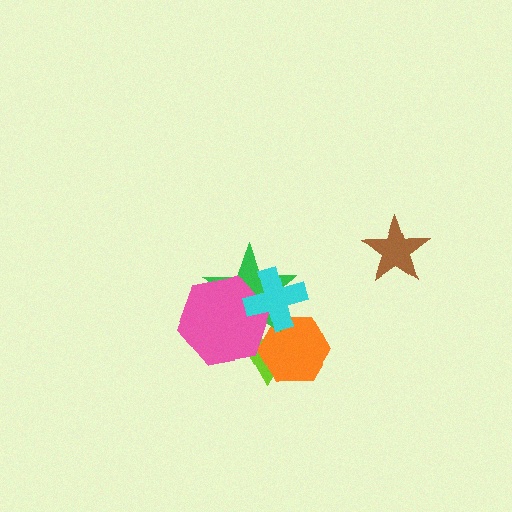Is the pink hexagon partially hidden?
Yes, it is partially covered by another shape.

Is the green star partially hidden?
Yes, it is partially covered by another shape.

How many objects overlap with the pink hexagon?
3 objects overlap with the pink hexagon.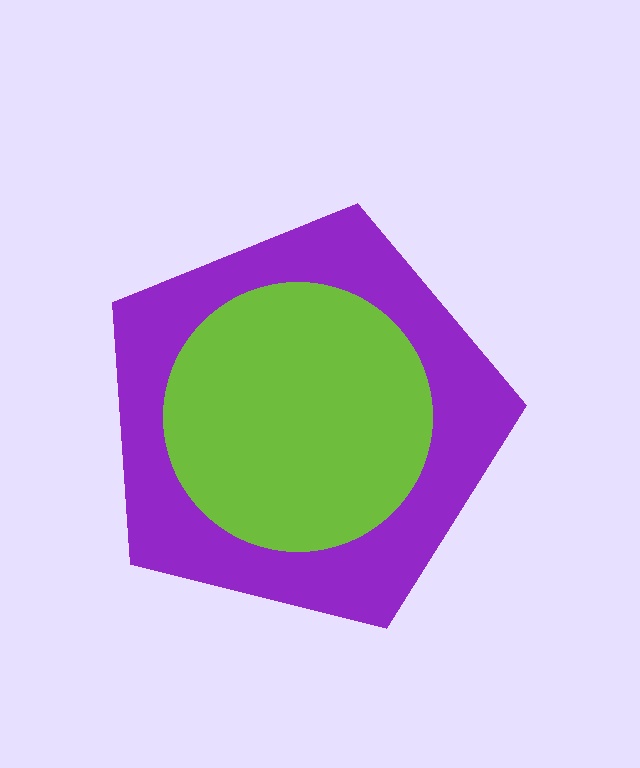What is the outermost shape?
The purple pentagon.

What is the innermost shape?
The lime circle.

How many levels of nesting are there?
2.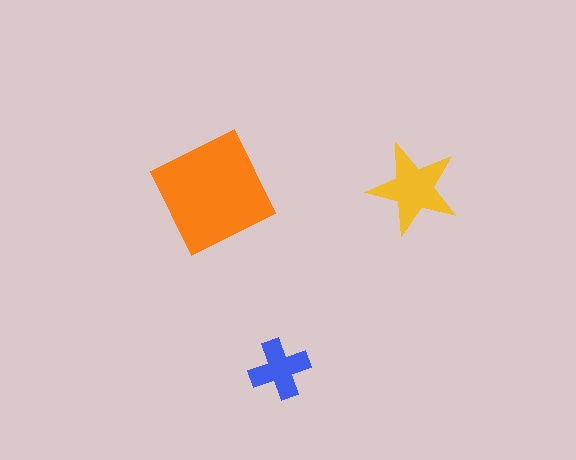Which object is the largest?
The orange square.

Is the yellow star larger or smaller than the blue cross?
Larger.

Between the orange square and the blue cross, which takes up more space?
The orange square.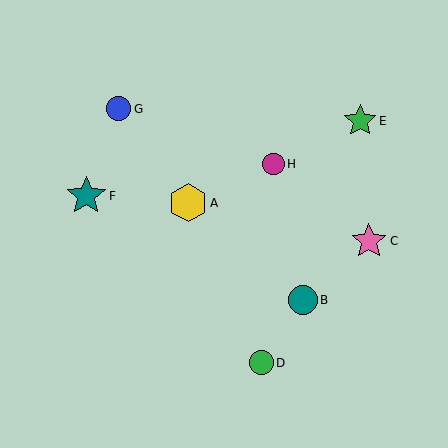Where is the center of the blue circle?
The center of the blue circle is at (119, 109).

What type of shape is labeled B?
Shape B is a teal circle.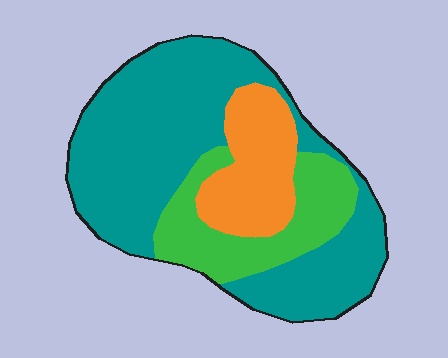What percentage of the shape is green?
Green covers roughly 20% of the shape.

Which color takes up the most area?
Teal, at roughly 60%.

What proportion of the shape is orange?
Orange covers about 20% of the shape.